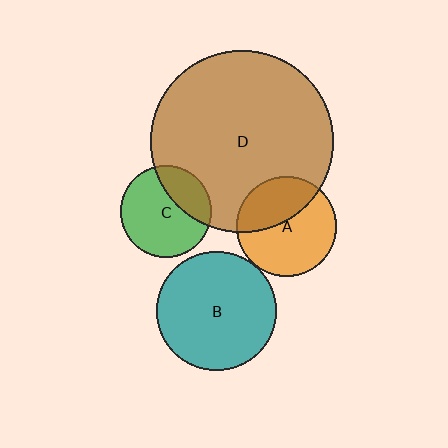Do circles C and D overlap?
Yes.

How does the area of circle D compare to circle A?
Approximately 3.4 times.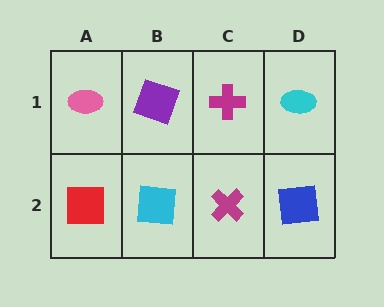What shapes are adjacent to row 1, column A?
A red square (row 2, column A), a purple square (row 1, column B).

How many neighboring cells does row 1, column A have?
2.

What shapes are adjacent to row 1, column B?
A cyan square (row 2, column B), a pink ellipse (row 1, column A), a magenta cross (row 1, column C).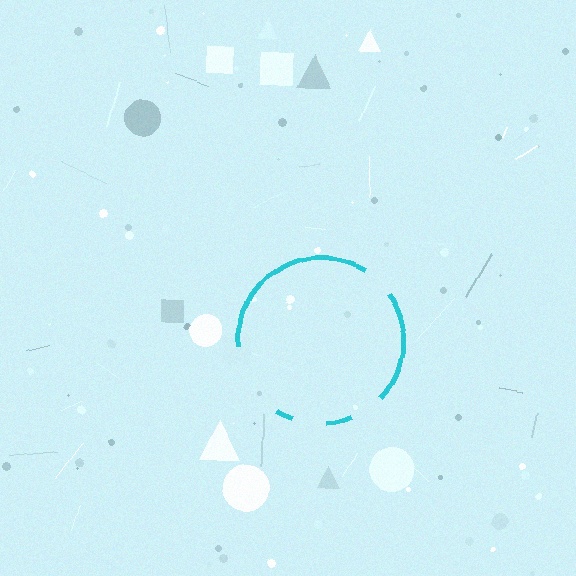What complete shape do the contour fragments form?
The contour fragments form a circle.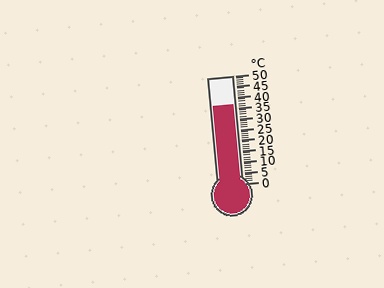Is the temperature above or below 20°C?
The temperature is above 20°C.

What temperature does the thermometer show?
The thermometer shows approximately 37°C.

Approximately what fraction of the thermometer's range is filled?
The thermometer is filled to approximately 75% of its range.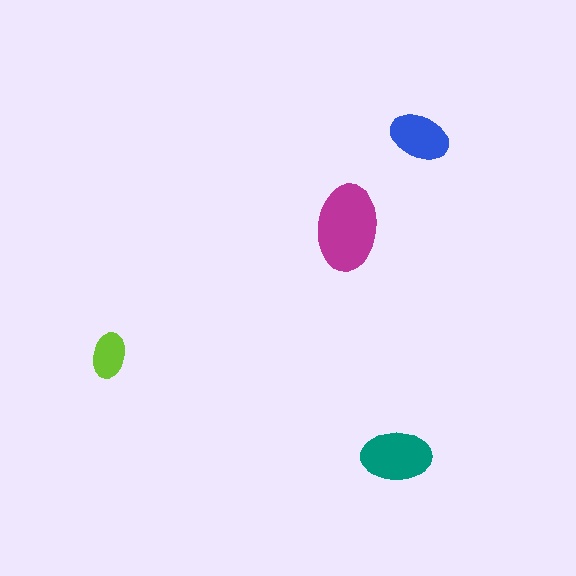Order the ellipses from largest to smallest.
the magenta one, the teal one, the blue one, the lime one.